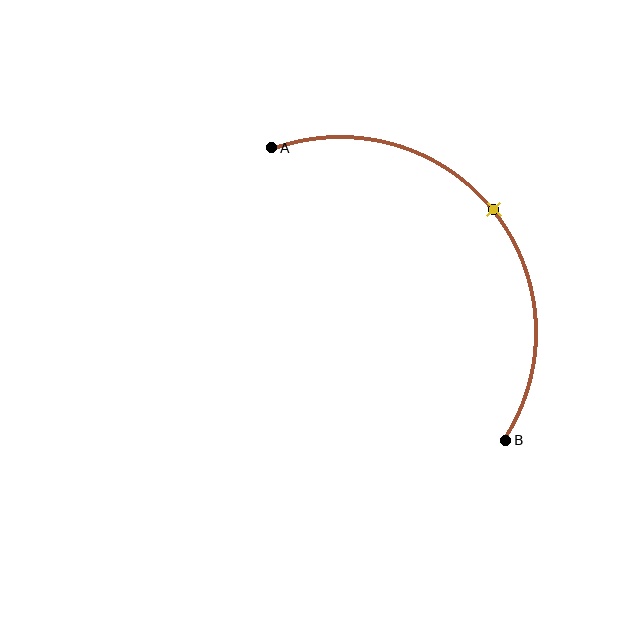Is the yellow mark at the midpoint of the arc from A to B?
Yes. The yellow mark lies on the arc at equal arc-length from both A and B — it is the arc midpoint.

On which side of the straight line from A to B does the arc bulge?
The arc bulges above and to the right of the straight line connecting A and B.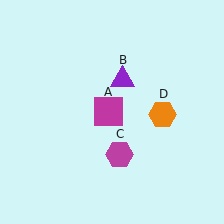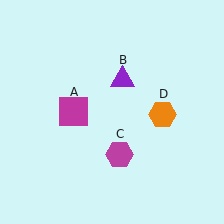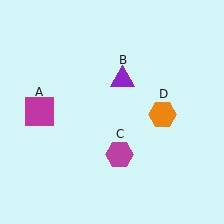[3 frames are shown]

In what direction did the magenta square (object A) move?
The magenta square (object A) moved left.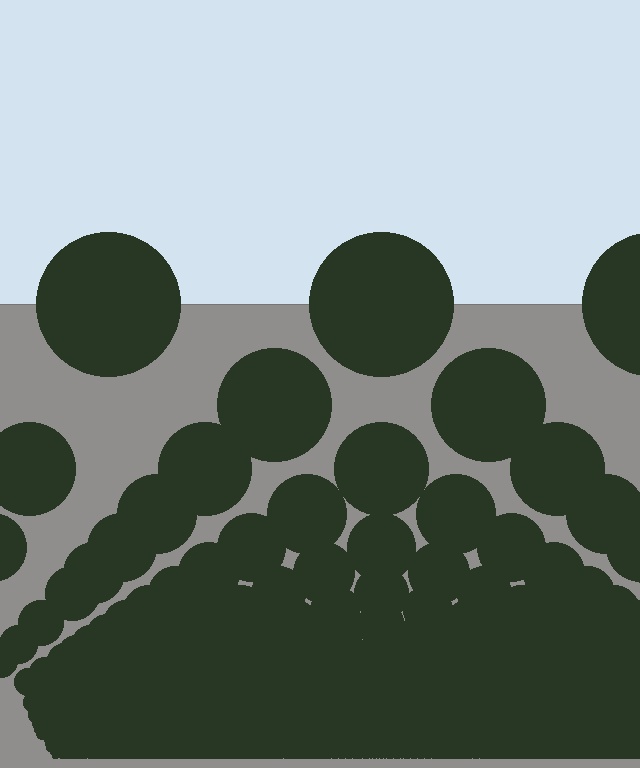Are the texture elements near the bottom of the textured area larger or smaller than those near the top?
Smaller. The gradient is inverted — elements near the bottom are smaller and denser.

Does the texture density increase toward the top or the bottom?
Density increases toward the bottom.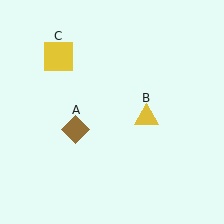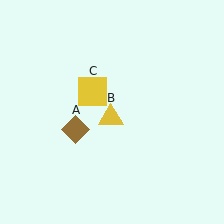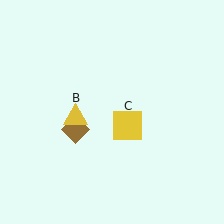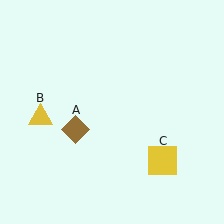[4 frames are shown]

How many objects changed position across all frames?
2 objects changed position: yellow triangle (object B), yellow square (object C).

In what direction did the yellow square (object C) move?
The yellow square (object C) moved down and to the right.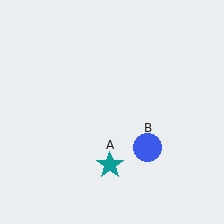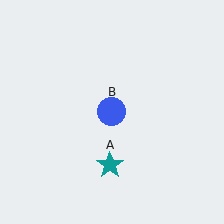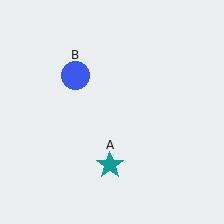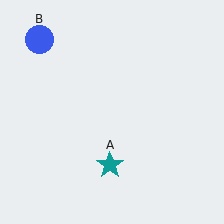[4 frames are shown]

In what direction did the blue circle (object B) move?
The blue circle (object B) moved up and to the left.